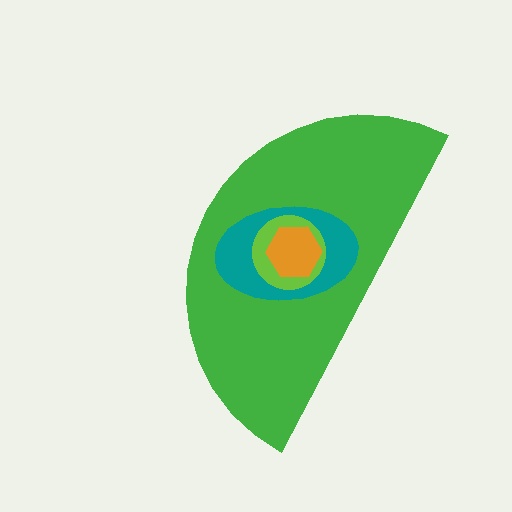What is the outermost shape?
The green semicircle.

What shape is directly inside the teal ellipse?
The lime circle.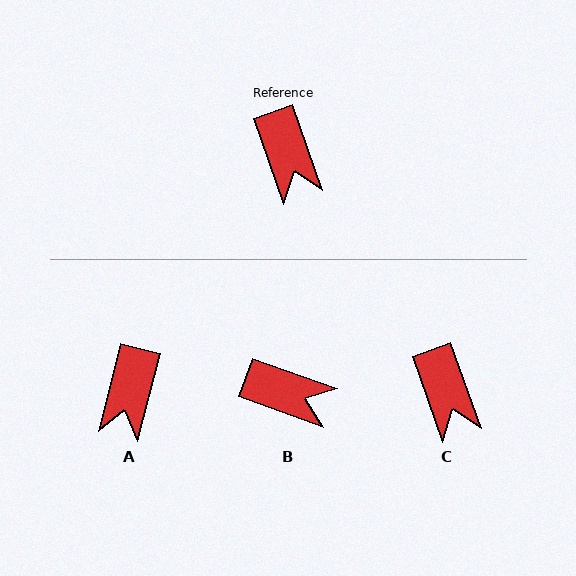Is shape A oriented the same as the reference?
No, it is off by about 34 degrees.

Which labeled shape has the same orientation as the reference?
C.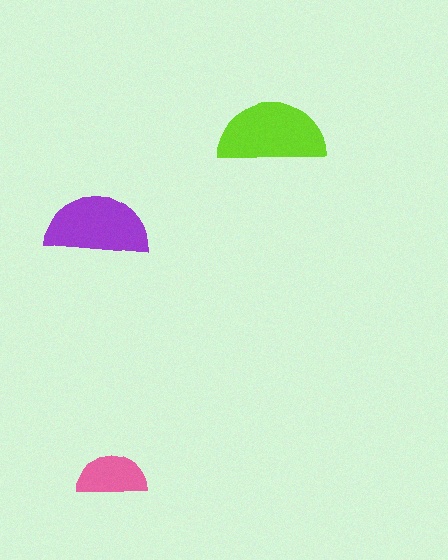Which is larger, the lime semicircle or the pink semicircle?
The lime one.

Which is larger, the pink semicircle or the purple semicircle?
The purple one.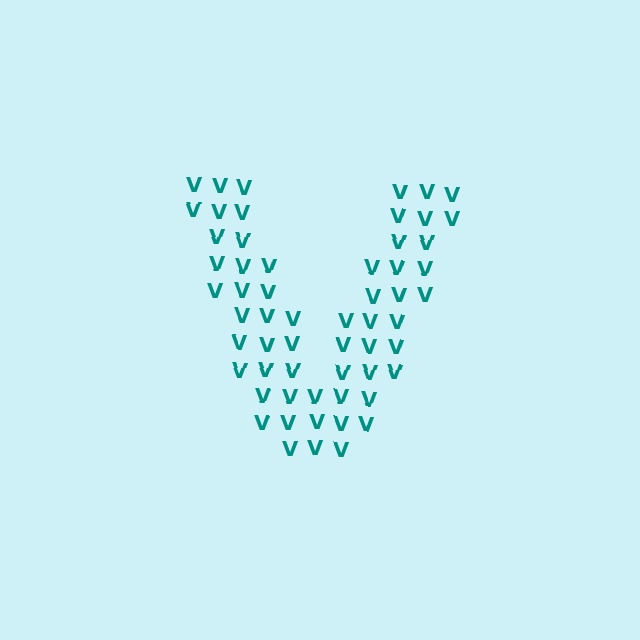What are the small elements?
The small elements are letter V's.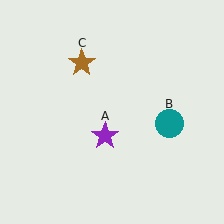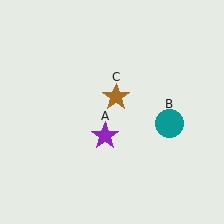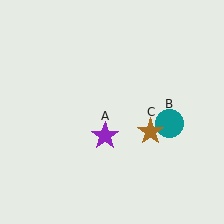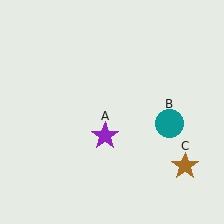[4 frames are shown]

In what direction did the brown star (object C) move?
The brown star (object C) moved down and to the right.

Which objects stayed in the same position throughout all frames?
Purple star (object A) and teal circle (object B) remained stationary.